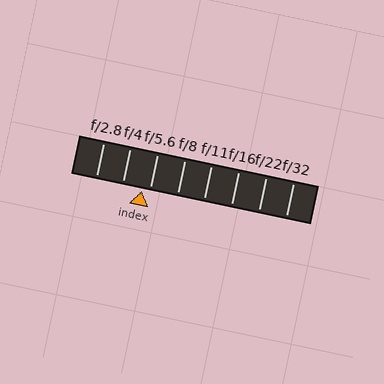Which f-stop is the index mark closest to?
The index mark is closest to f/5.6.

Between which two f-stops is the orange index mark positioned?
The index mark is between f/4 and f/5.6.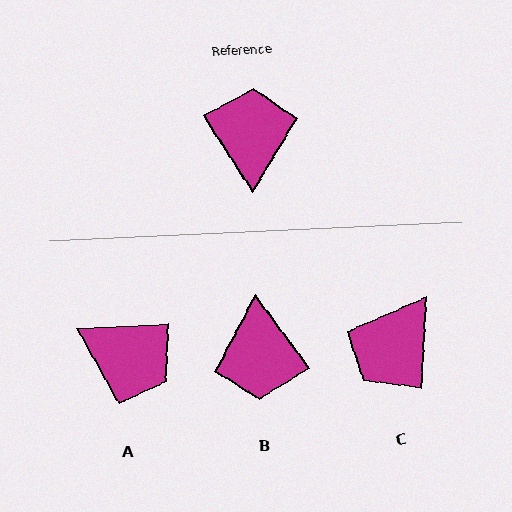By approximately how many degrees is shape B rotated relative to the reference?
Approximately 177 degrees clockwise.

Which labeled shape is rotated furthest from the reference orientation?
B, about 177 degrees away.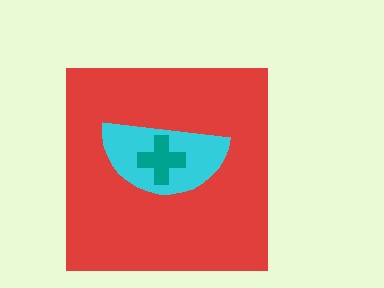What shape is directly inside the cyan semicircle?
The teal cross.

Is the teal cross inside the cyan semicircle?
Yes.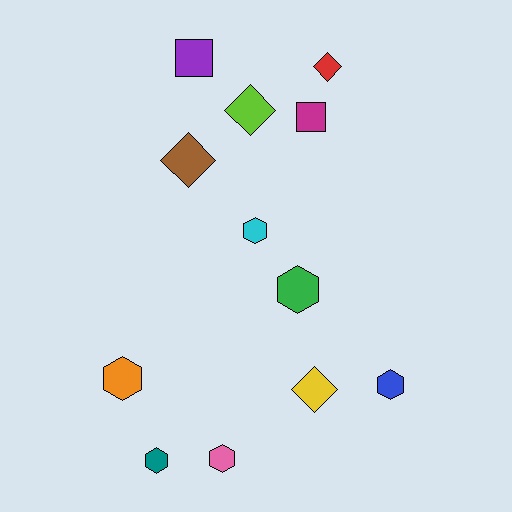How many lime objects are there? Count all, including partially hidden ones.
There is 1 lime object.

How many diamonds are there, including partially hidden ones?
There are 4 diamonds.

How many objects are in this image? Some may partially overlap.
There are 12 objects.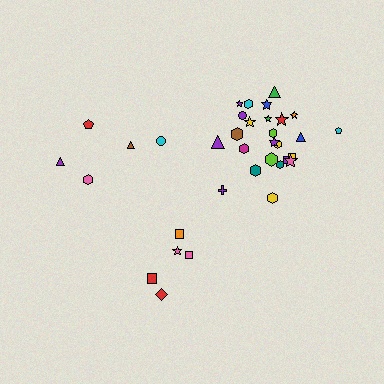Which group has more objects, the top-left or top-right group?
The top-right group.